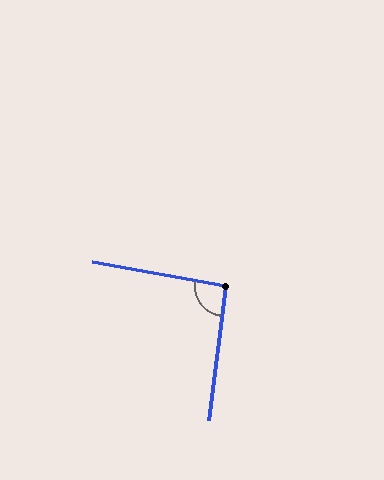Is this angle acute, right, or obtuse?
It is approximately a right angle.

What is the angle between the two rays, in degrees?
Approximately 93 degrees.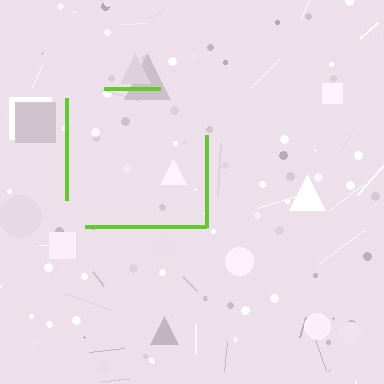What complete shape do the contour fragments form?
The contour fragments form a square.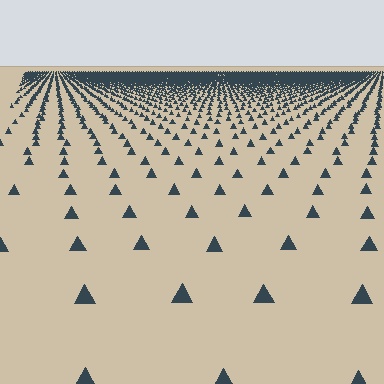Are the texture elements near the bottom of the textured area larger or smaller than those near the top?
Larger. Near the bottom, elements are closer to the viewer and appear at a bigger on-screen size.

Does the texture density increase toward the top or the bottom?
Density increases toward the top.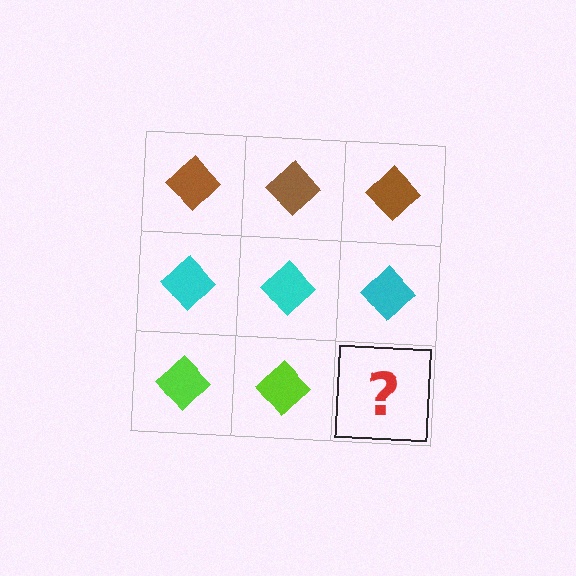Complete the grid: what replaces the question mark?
The question mark should be replaced with a lime diamond.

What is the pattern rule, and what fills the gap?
The rule is that each row has a consistent color. The gap should be filled with a lime diamond.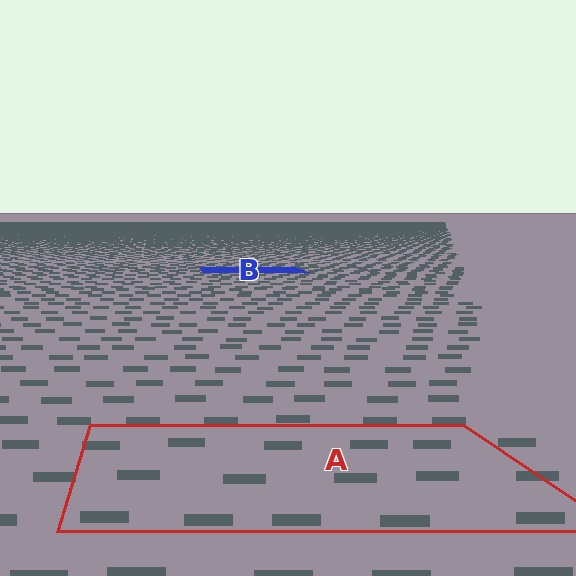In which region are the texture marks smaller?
The texture marks are smaller in region B, because it is farther away.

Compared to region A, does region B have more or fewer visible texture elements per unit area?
Region B has more texture elements per unit area — they are packed more densely because it is farther away.